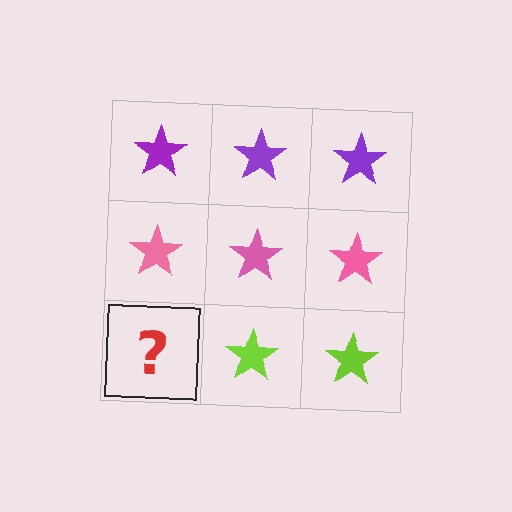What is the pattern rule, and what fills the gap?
The rule is that each row has a consistent color. The gap should be filled with a lime star.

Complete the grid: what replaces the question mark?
The question mark should be replaced with a lime star.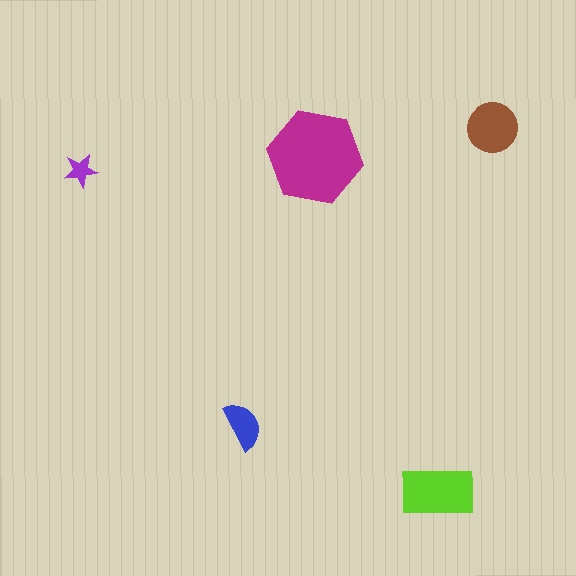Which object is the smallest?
The purple star.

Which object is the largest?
The magenta hexagon.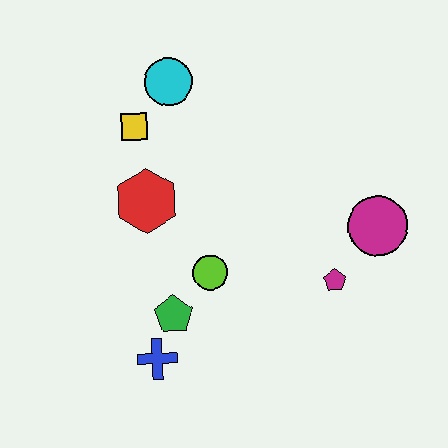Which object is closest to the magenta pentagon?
The magenta circle is closest to the magenta pentagon.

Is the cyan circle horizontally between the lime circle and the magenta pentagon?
No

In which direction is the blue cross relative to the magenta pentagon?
The blue cross is to the left of the magenta pentagon.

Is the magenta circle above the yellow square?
No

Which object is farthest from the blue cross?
The cyan circle is farthest from the blue cross.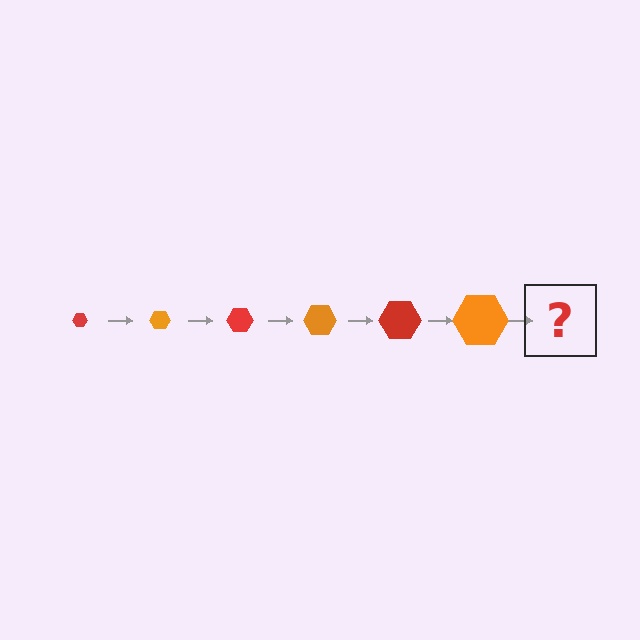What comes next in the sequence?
The next element should be a red hexagon, larger than the previous one.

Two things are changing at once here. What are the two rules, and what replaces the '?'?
The two rules are that the hexagon grows larger each step and the color cycles through red and orange. The '?' should be a red hexagon, larger than the previous one.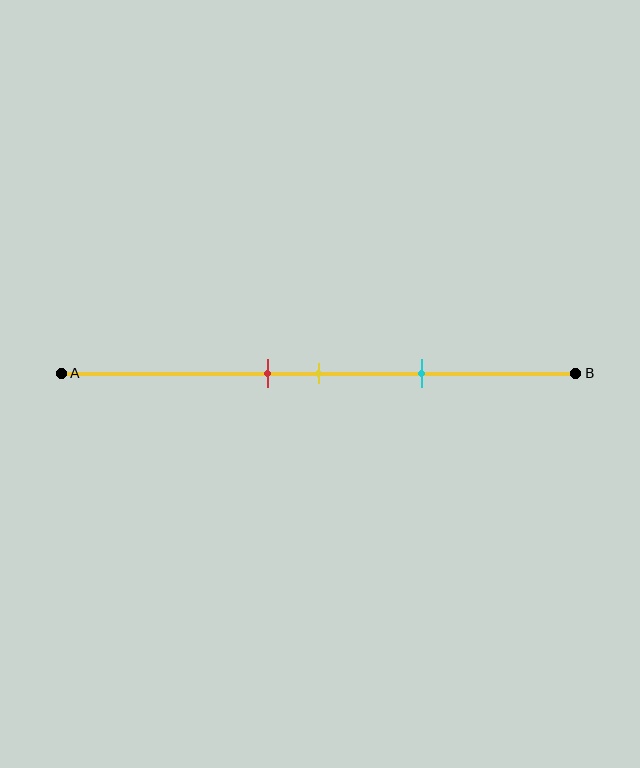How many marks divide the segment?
There are 3 marks dividing the segment.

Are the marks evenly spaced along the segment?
Yes, the marks are approximately evenly spaced.